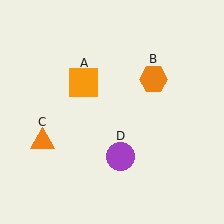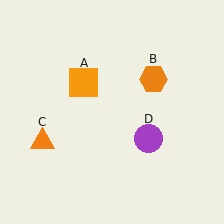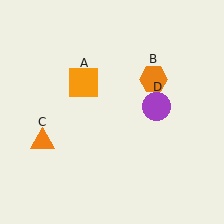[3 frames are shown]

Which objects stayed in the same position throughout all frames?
Orange square (object A) and orange hexagon (object B) and orange triangle (object C) remained stationary.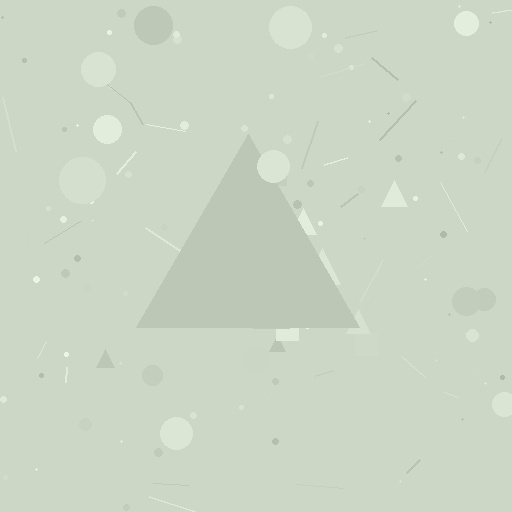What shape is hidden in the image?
A triangle is hidden in the image.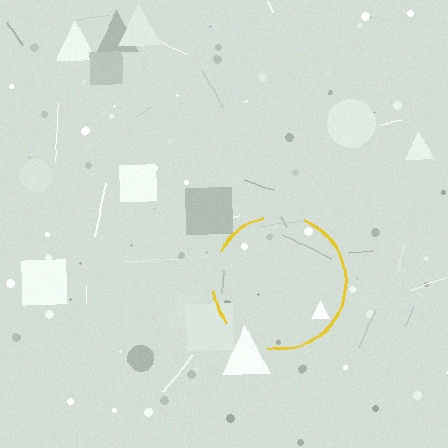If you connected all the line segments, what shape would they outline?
They would outline a circle.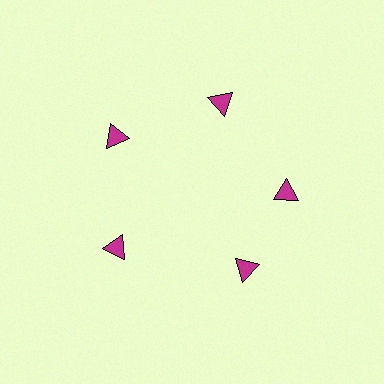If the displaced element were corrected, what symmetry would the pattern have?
It would have 5-fold rotational symmetry — the pattern would map onto itself every 72 degrees.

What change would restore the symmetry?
The symmetry would be restored by rotating it back into even spacing with its neighbors so that all 5 triangles sit at equal angles and equal distance from the center.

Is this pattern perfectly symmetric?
No. The 5 magenta triangles are arranged in a ring, but one element near the 5 o'clock position is rotated out of alignment along the ring, breaking the 5-fold rotational symmetry.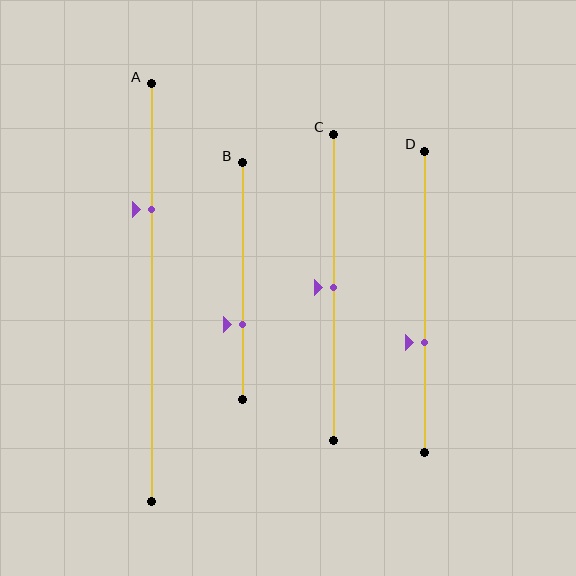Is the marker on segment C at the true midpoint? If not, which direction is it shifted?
Yes, the marker on segment C is at the true midpoint.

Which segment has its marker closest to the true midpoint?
Segment C has its marker closest to the true midpoint.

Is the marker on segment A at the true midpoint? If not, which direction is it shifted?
No, the marker on segment A is shifted upward by about 20% of the segment length.